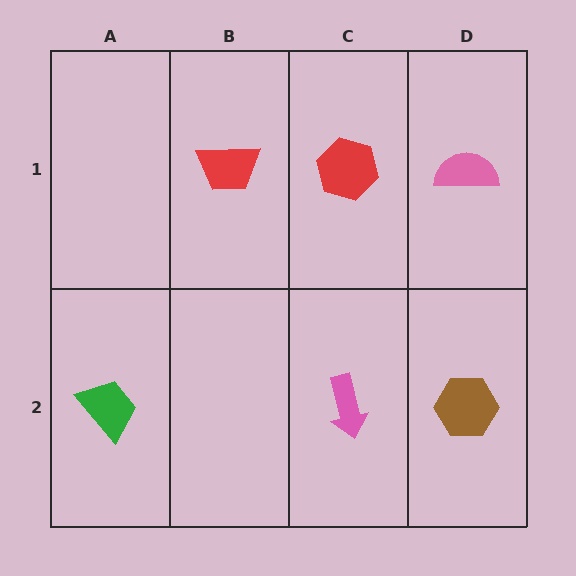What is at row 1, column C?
A red hexagon.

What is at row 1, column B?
A red trapezoid.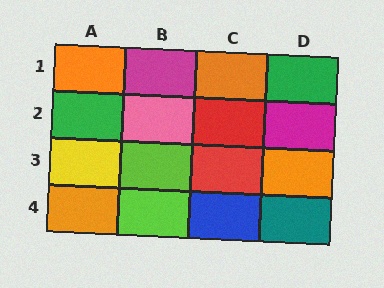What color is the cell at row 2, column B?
Pink.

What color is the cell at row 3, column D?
Orange.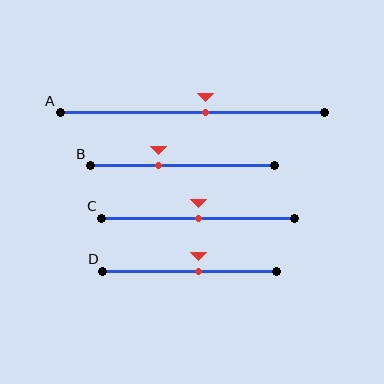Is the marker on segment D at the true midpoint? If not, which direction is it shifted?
No, the marker on segment D is shifted to the right by about 5% of the segment length.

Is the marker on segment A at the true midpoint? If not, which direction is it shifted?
No, the marker on segment A is shifted to the right by about 5% of the segment length.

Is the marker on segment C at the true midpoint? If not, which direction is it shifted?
Yes, the marker on segment C is at the true midpoint.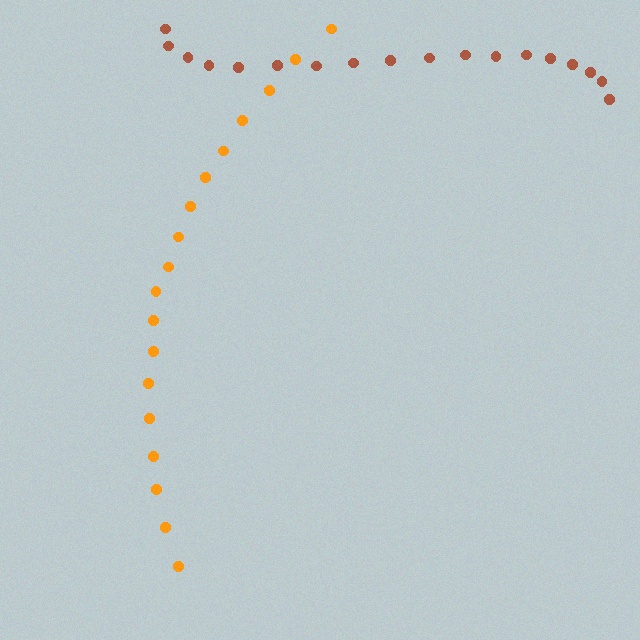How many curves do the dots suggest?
There are 2 distinct paths.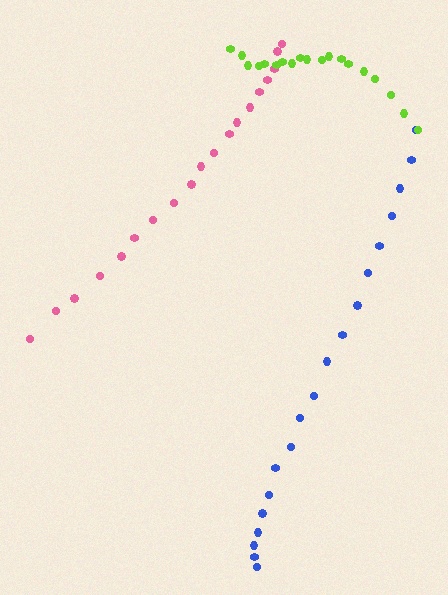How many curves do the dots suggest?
There are 3 distinct paths.